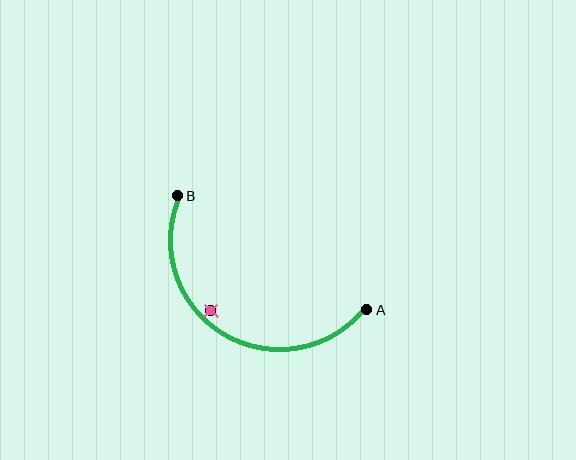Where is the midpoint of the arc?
The arc midpoint is the point on the curve farthest from the straight line joining A and B. It sits below that line.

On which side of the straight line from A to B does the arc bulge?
The arc bulges below the straight line connecting A and B.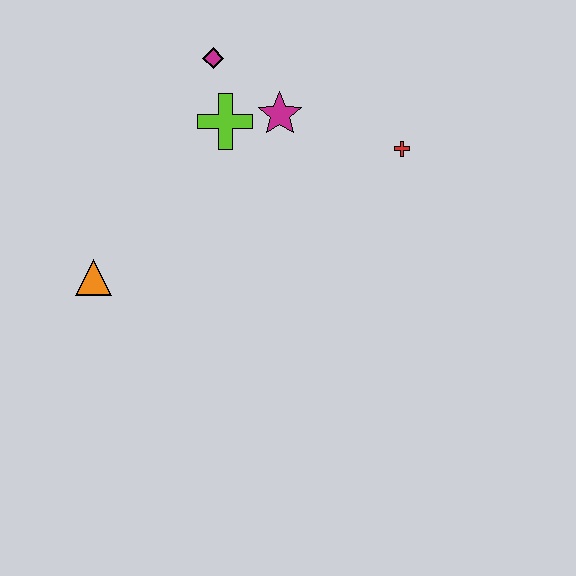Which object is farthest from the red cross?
The orange triangle is farthest from the red cross.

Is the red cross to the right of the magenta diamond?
Yes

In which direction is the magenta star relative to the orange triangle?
The magenta star is to the right of the orange triangle.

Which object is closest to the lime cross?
The magenta star is closest to the lime cross.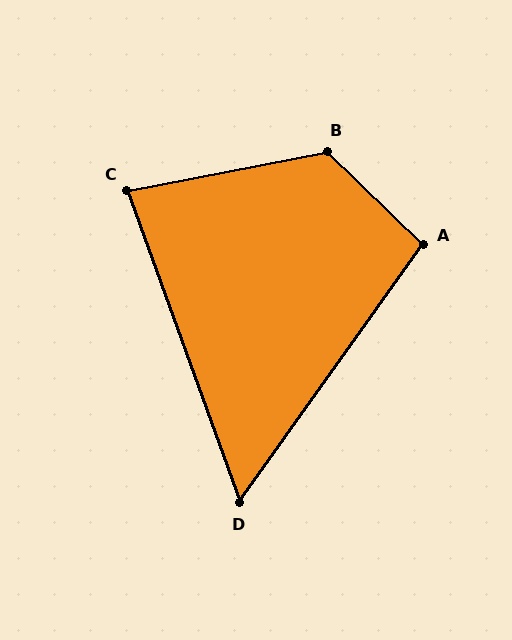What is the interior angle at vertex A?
Approximately 99 degrees (obtuse).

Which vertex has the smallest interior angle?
D, at approximately 55 degrees.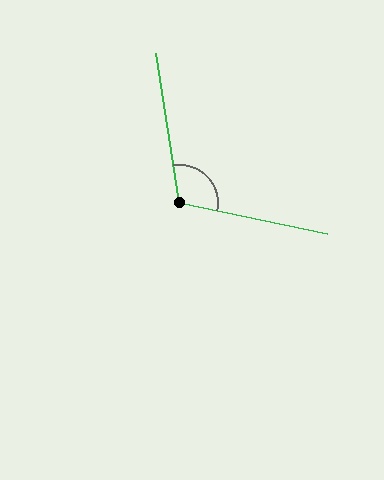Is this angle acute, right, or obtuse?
It is obtuse.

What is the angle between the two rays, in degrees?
Approximately 110 degrees.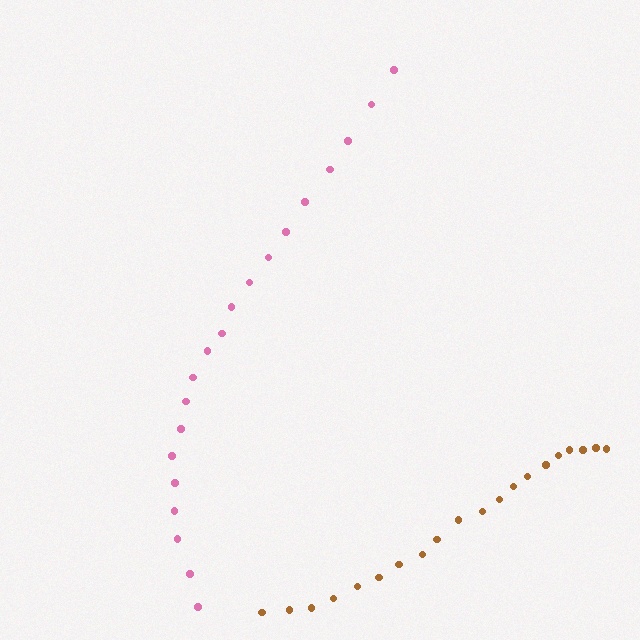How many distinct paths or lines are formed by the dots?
There are 2 distinct paths.